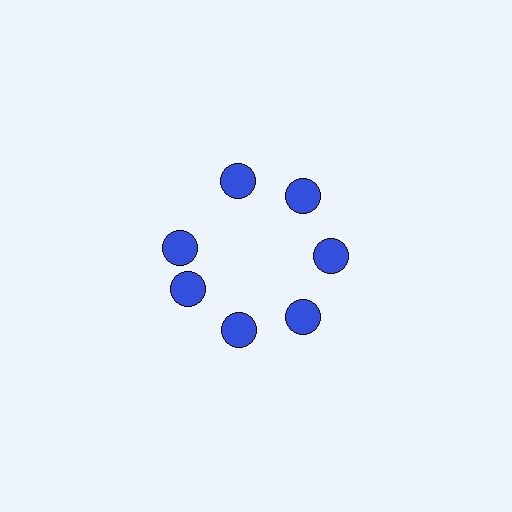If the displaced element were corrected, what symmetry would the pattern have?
It would have 7-fold rotational symmetry — the pattern would map onto itself every 51 degrees.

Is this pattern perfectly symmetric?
No. The 7 blue circles are arranged in a ring, but one element near the 10 o'clock position is rotated out of alignment along the ring, breaking the 7-fold rotational symmetry.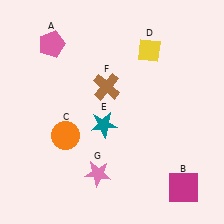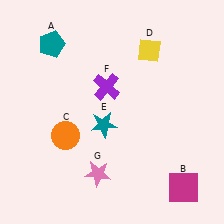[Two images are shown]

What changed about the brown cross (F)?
In Image 1, F is brown. In Image 2, it changed to purple.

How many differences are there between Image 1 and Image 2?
There are 2 differences between the two images.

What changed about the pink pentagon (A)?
In Image 1, A is pink. In Image 2, it changed to teal.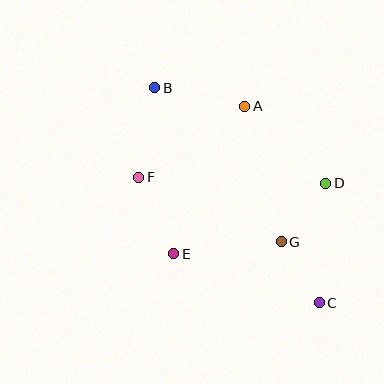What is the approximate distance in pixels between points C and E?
The distance between C and E is approximately 153 pixels.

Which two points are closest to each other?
Points C and G are closest to each other.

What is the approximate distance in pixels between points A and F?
The distance between A and F is approximately 127 pixels.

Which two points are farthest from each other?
Points B and C are farthest from each other.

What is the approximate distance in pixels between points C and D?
The distance between C and D is approximately 120 pixels.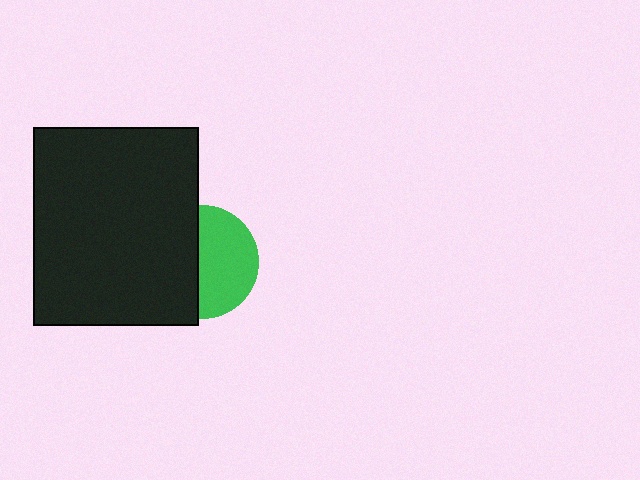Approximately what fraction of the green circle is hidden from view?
Roughly 47% of the green circle is hidden behind the black rectangle.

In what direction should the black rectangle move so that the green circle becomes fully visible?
The black rectangle should move left. That is the shortest direction to clear the overlap and leave the green circle fully visible.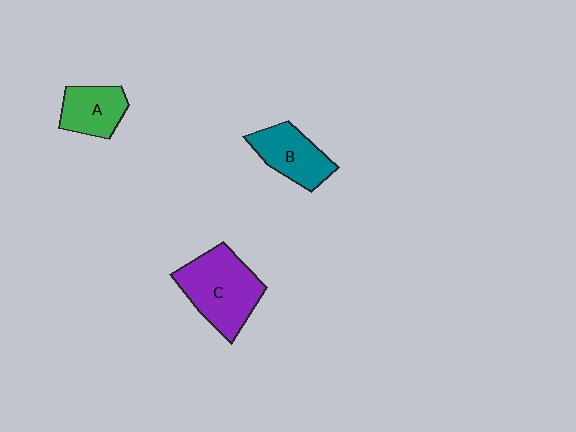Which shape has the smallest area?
Shape A (green).